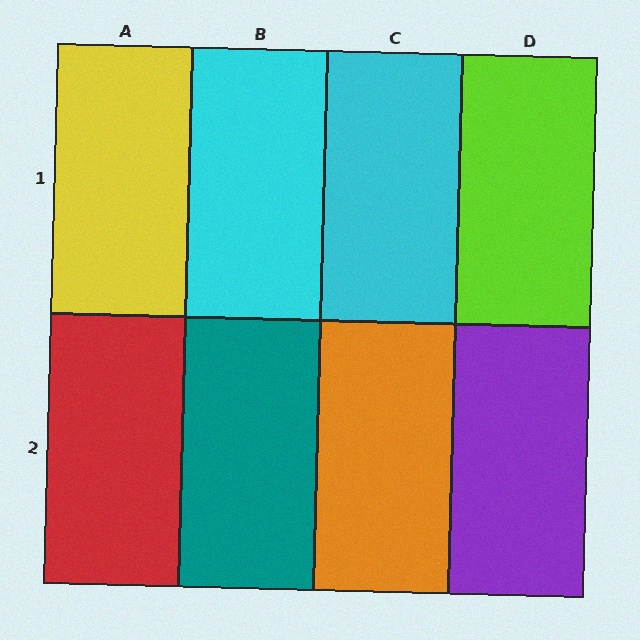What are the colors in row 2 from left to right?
Red, teal, orange, purple.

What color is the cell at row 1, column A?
Yellow.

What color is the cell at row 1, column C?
Cyan.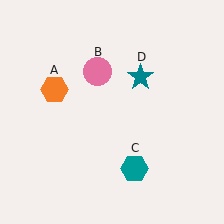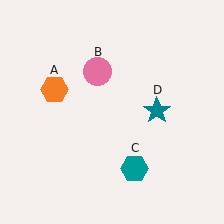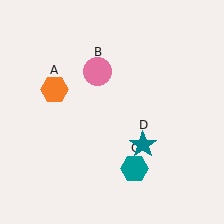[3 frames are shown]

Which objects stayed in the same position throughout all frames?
Orange hexagon (object A) and pink circle (object B) and teal hexagon (object C) remained stationary.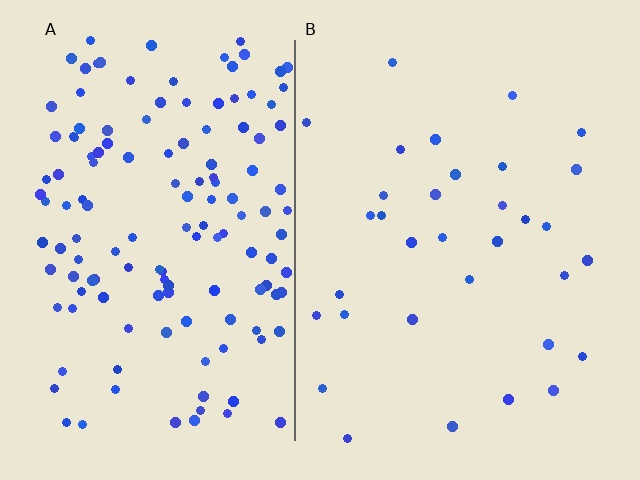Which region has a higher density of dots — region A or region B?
A (the left).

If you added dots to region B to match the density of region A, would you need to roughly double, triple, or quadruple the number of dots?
Approximately quadruple.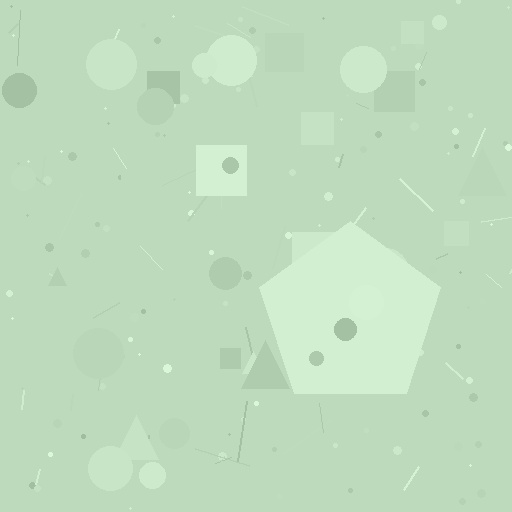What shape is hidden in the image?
A pentagon is hidden in the image.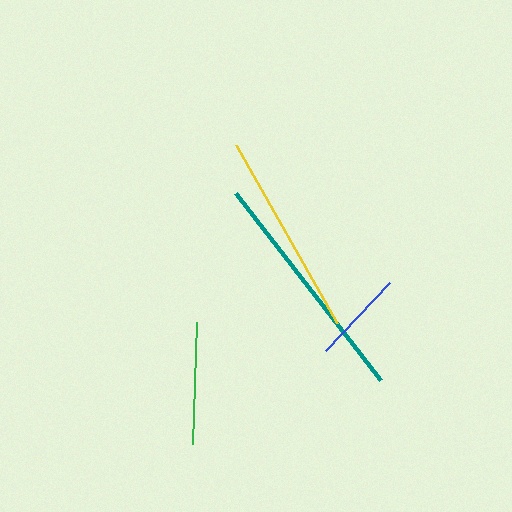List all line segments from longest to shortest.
From longest to shortest: teal, yellow, green, blue.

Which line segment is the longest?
The teal line is the longest at approximately 236 pixels.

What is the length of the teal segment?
The teal segment is approximately 236 pixels long.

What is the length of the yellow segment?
The yellow segment is approximately 205 pixels long.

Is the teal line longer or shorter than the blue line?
The teal line is longer than the blue line.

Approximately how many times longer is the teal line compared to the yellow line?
The teal line is approximately 1.2 times the length of the yellow line.